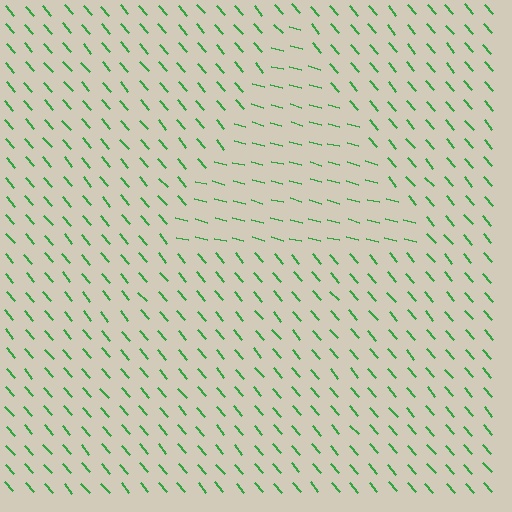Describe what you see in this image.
The image is filled with small green line segments. A triangle region in the image has lines oriented differently from the surrounding lines, creating a visible texture boundary.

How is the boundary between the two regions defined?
The boundary is defined purely by a change in line orientation (approximately 35 degrees difference). All lines are the same color and thickness.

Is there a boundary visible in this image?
Yes, there is a texture boundary formed by a change in line orientation.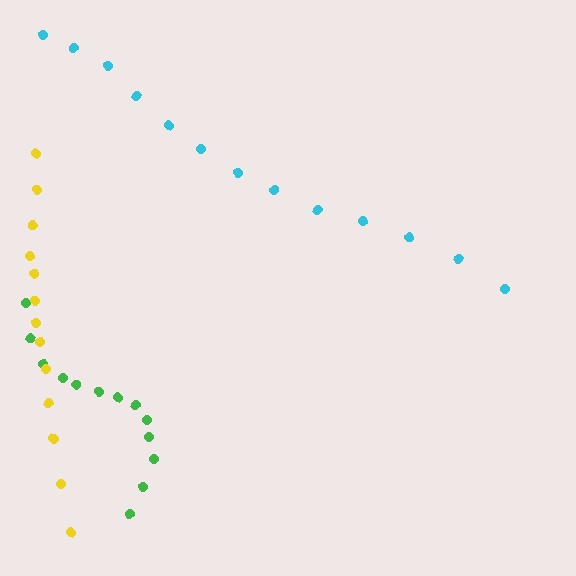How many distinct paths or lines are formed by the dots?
There are 3 distinct paths.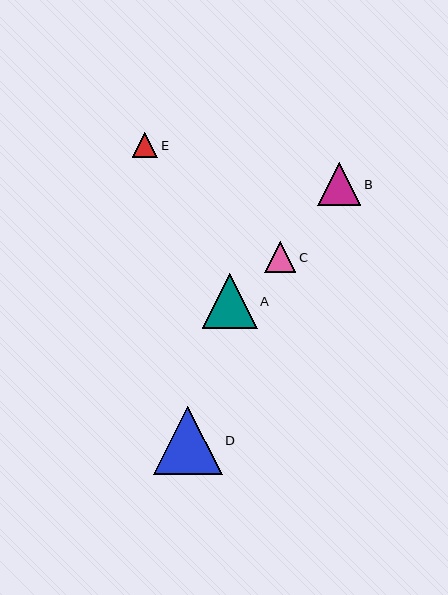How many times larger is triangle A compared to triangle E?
Triangle A is approximately 2.2 times the size of triangle E.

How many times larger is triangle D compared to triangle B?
Triangle D is approximately 1.6 times the size of triangle B.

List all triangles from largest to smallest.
From largest to smallest: D, A, B, C, E.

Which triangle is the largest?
Triangle D is the largest with a size of approximately 68 pixels.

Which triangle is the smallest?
Triangle E is the smallest with a size of approximately 25 pixels.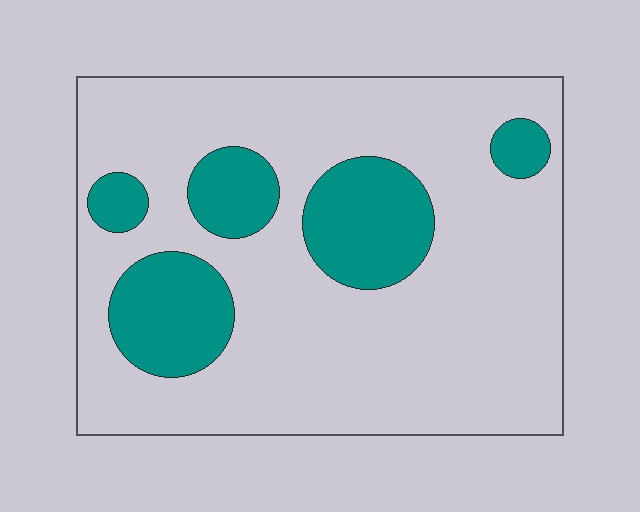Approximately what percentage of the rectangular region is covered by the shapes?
Approximately 20%.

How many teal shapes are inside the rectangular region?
5.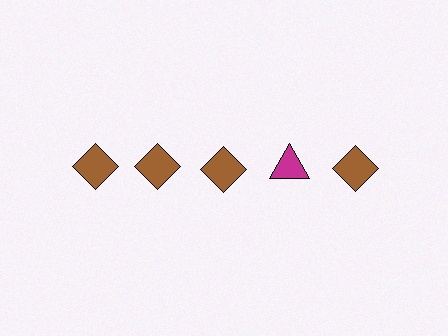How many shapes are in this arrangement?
There are 5 shapes arranged in a grid pattern.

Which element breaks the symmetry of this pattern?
The magenta triangle in the top row, second from right column breaks the symmetry. All other shapes are brown diamonds.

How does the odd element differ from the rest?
It differs in both color (magenta instead of brown) and shape (triangle instead of diamond).